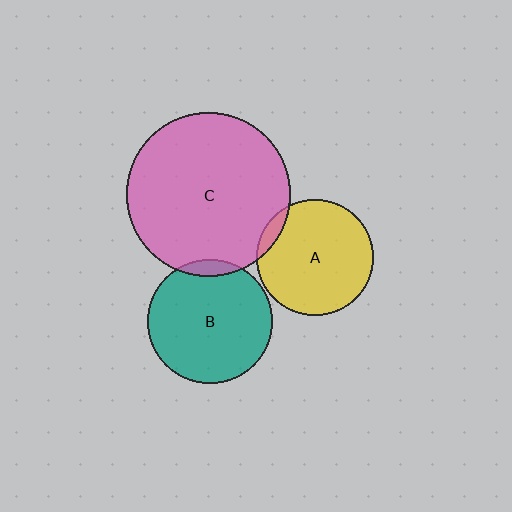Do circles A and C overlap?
Yes.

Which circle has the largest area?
Circle C (pink).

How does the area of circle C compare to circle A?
Approximately 2.0 times.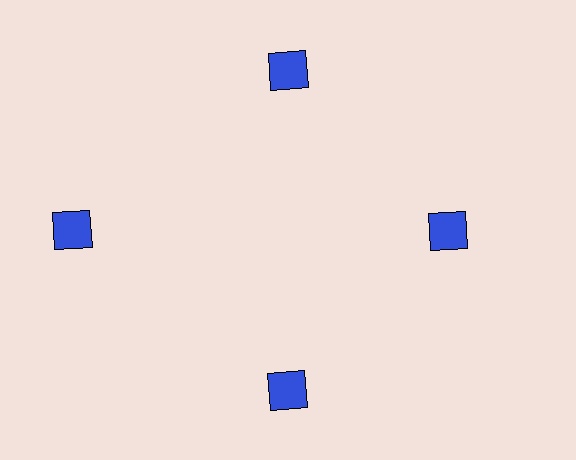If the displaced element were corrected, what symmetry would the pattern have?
It would have 4-fold rotational symmetry — the pattern would map onto itself every 90 degrees.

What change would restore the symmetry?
The symmetry would be restored by moving it inward, back onto the ring so that all 4 squares sit at equal angles and equal distance from the center.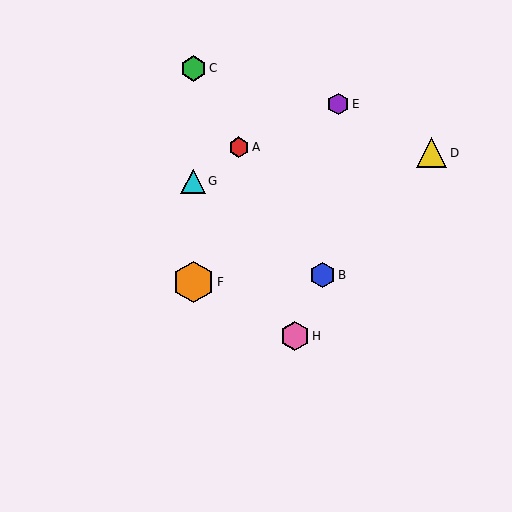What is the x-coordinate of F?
Object F is at x≈193.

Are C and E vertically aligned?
No, C is at x≈193 and E is at x≈338.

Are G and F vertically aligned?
Yes, both are at x≈193.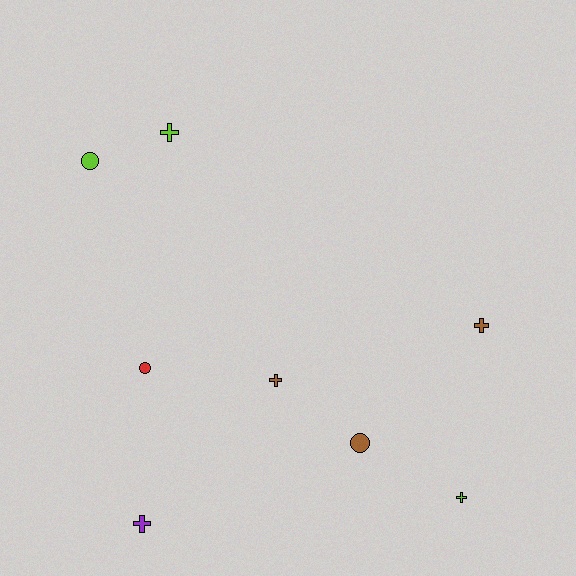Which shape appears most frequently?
Cross, with 5 objects.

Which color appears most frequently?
Lime, with 3 objects.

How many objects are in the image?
There are 8 objects.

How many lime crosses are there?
There are 2 lime crosses.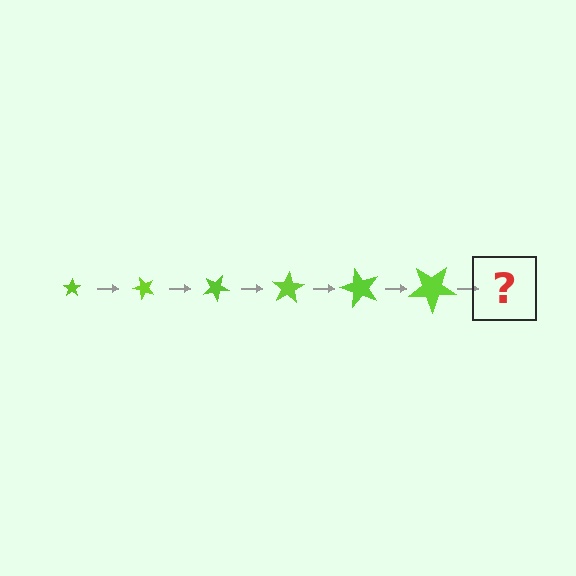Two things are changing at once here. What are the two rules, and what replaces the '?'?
The two rules are that the star grows larger each step and it rotates 50 degrees each step. The '?' should be a star, larger than the previous one and rotated 300 degrees from the start.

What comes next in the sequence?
The next element should be a star, larger than the previous one and rotated 300 degrees from the start.